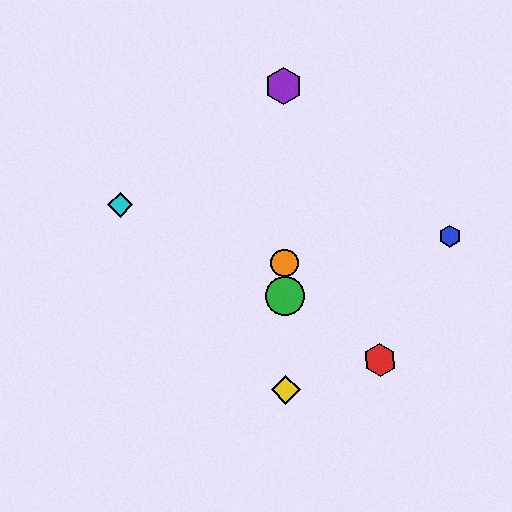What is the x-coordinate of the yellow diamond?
The yellow diamond is at x≈285.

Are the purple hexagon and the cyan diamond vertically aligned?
No, the purple hexagon is at x≈284 and the cyan diamond is at x≈120.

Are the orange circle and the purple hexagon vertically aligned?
Yes, both are at x≈285.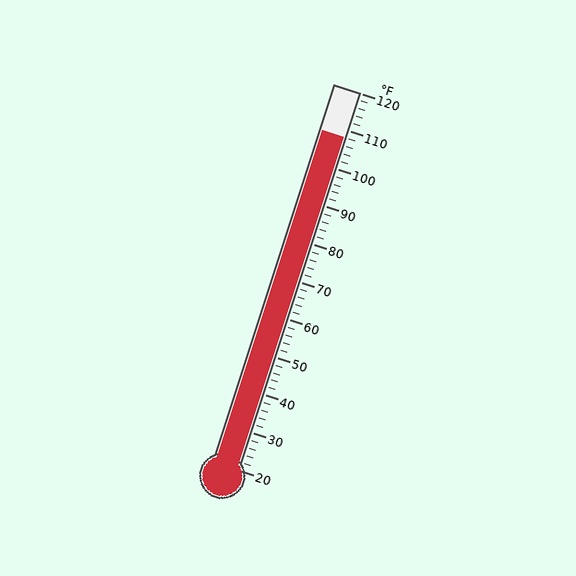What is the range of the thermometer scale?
The thermometer scale ranges from 20°F to 120°F.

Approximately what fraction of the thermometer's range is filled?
The thermometer is filled to approximately 90% of its range.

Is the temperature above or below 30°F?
The temperature is above 30°F.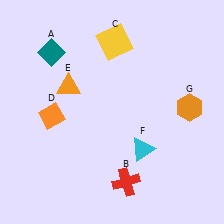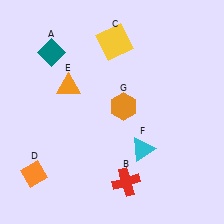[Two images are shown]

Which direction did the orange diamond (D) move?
The orange diamond (D) moved down.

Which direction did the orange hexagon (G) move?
The orange hexagon (G) moved left.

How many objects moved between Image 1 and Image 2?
2 objects moved between the two images.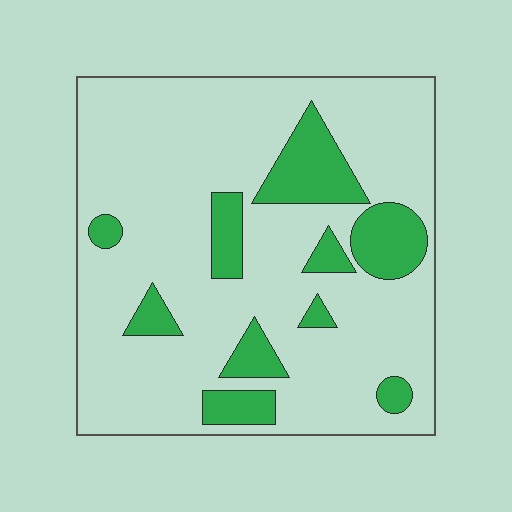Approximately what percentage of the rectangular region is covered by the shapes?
Approximately 20%.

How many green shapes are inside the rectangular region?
10.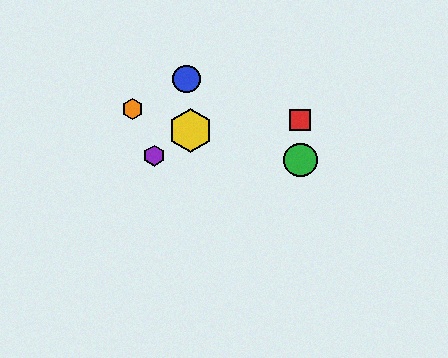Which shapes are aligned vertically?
The red square, the green circle are aligned vertically.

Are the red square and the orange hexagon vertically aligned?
No, the red square is at x≈300 and the orange hexagon is at x≈133.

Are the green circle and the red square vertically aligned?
Yes, both are at x≈300.